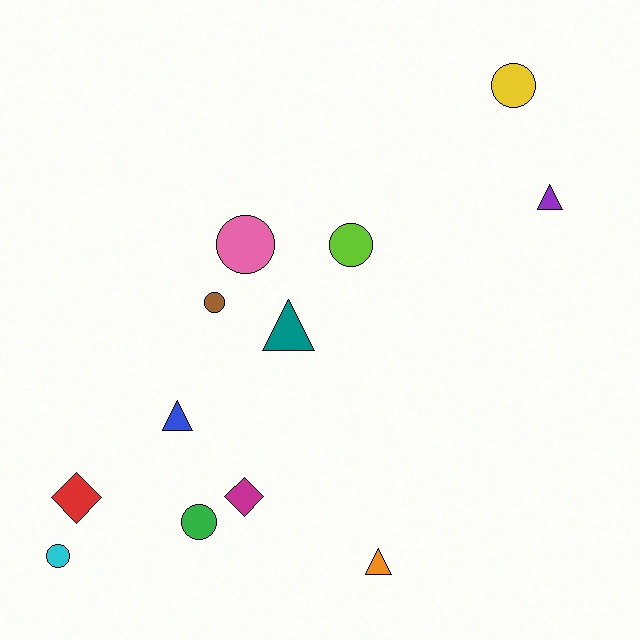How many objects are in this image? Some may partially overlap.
There are 12 objects.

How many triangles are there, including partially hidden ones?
There are 4 triangles.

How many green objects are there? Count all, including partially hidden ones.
There is 1 green object.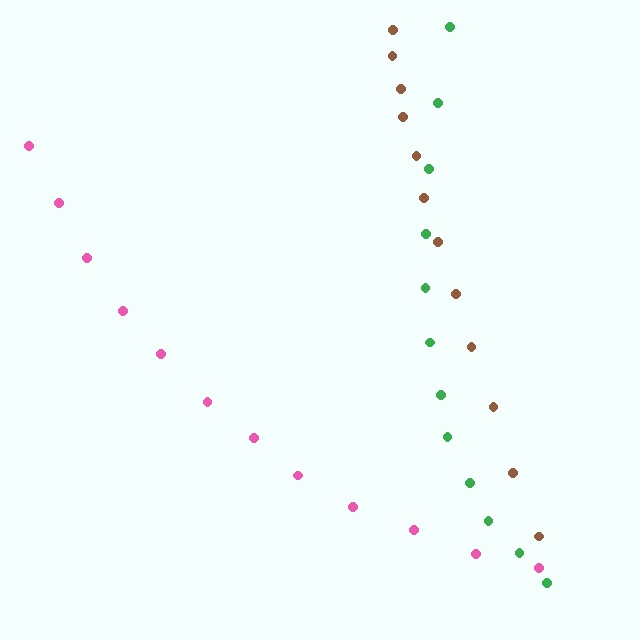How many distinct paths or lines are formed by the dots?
There are 3 distinct paths.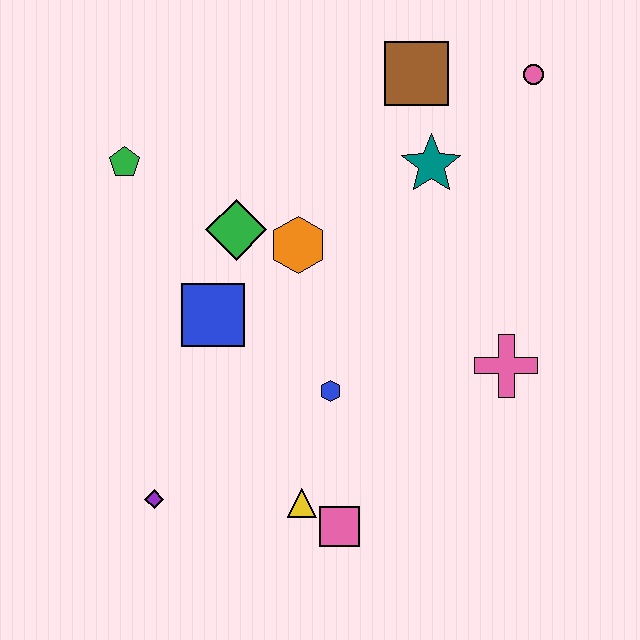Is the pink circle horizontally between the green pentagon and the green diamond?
No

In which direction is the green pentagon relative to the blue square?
The green pentagon is above the blue square.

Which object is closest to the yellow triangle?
The pink square is closest to the yellow triangle.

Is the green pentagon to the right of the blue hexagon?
No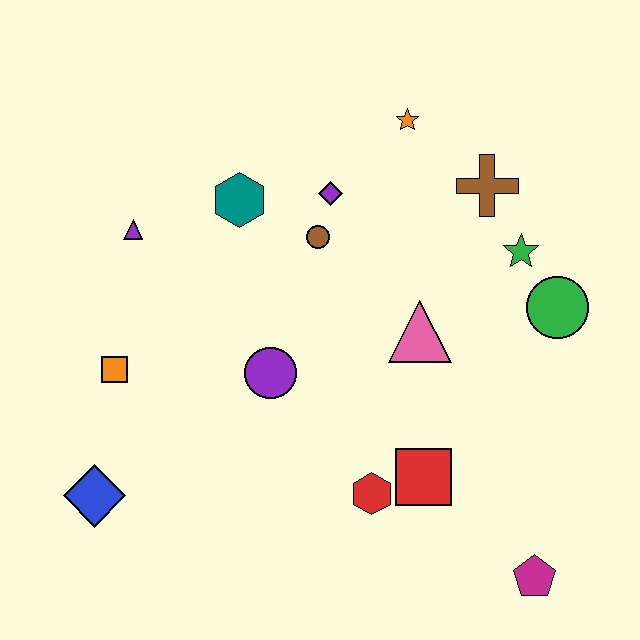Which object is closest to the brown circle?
The purple diamond is closest to the brown circle.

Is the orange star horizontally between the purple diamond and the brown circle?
No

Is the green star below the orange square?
No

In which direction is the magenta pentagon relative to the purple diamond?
The magenta pentagon is below the purple diamond.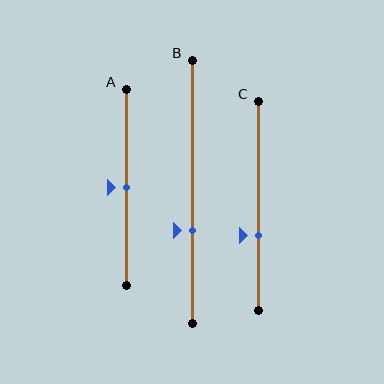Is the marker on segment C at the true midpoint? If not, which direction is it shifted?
No, the marker on segment C is shifted downward by about 14% of the segment length.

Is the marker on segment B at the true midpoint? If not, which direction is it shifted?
No, the marker on segment B is shifted downward by about 15% of the segment length.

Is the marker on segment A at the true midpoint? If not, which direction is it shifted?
Yes, the marker on segment A is at the true midpoint.